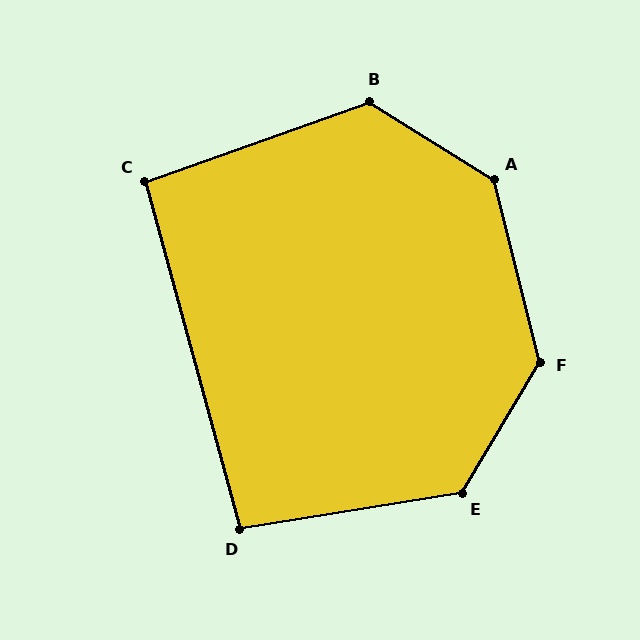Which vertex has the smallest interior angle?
C, at approximately 94 degrees.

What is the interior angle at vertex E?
Approximately 130 degrees (obtuse).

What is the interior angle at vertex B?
Approximately 129 degrees (obtuse).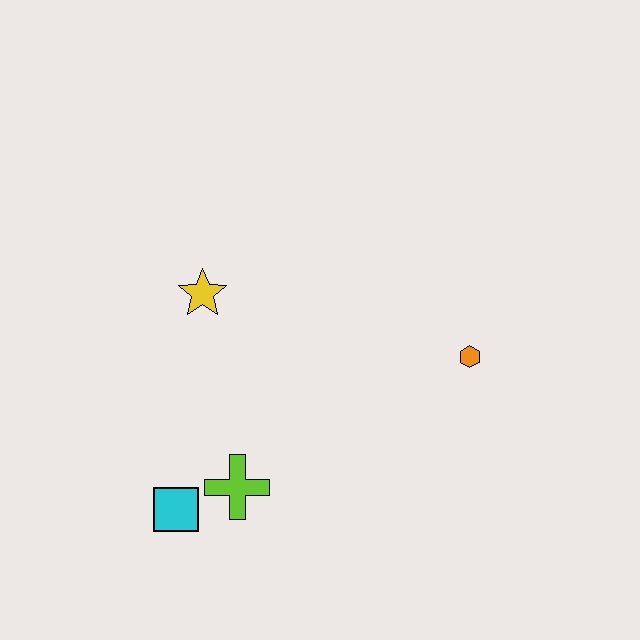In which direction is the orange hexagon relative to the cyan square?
The orange hexagon is to the right of the cyan square.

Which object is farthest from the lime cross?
The orange hexagon is farthest from the lime cross.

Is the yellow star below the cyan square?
No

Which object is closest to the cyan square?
The lime cross is closest to the cyan square.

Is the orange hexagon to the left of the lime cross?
No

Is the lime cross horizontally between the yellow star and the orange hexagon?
Yes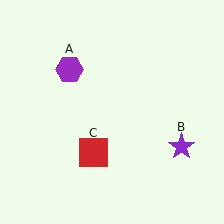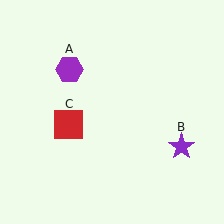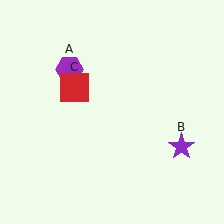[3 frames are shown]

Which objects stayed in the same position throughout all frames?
Purple hexagon (object A) and purple star (object B) remained stationary.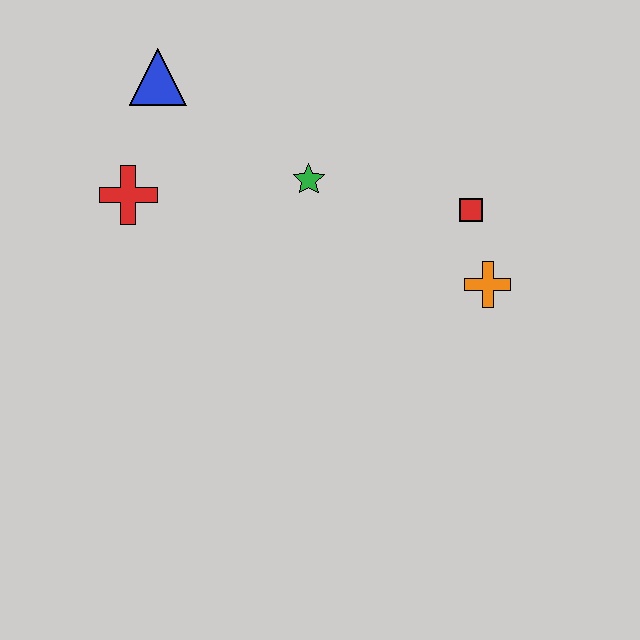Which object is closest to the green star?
The red square is closest to the green star.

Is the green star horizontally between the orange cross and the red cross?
Yes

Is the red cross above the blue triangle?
No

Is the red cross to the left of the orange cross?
Yes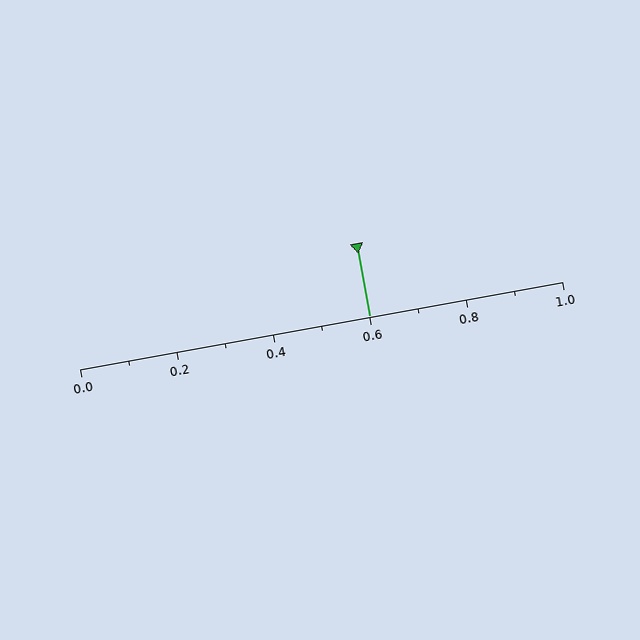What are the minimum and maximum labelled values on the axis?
The axis runs from 0.0 to 1.0.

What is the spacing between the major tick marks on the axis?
The major ticks are spaced 0.2 apart.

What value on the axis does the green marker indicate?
The marker indicates approximately 0.6.